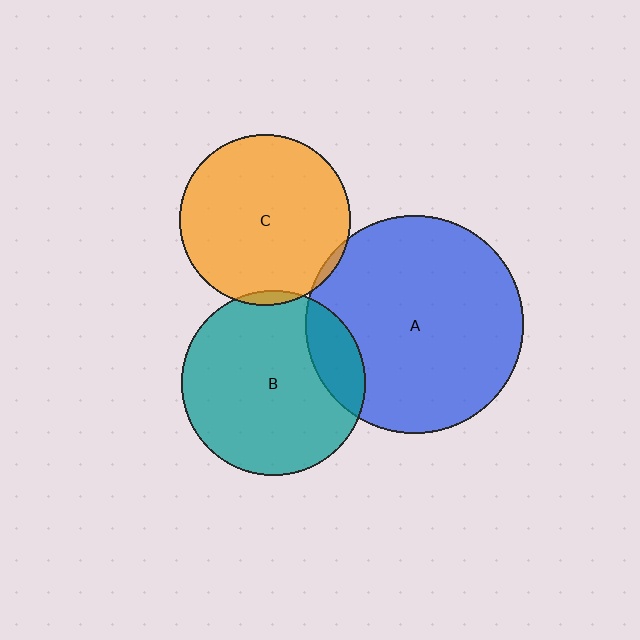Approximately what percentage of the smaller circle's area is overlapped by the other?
Approximately 5%.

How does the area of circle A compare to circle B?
Approximately 1.4 times.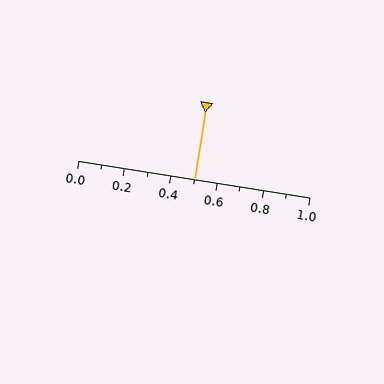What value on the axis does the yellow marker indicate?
The marker indicates approximately 0.5.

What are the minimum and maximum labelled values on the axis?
The axis runs from 0.0 to 1.0.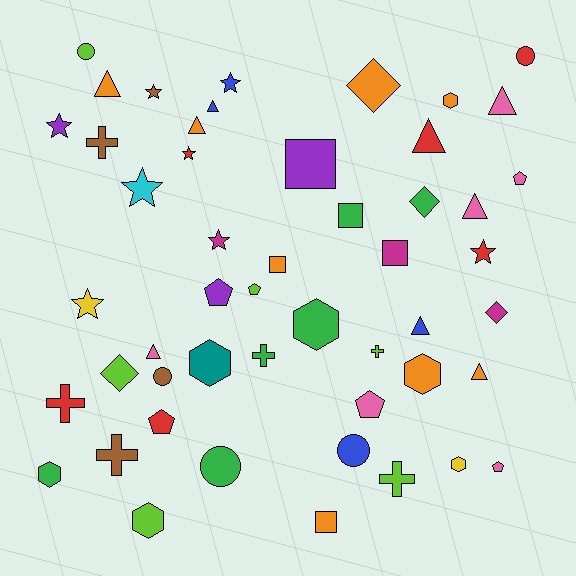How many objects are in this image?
There are 50 objects.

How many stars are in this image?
There are 8 stars.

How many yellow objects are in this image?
There are 2 yellow objects.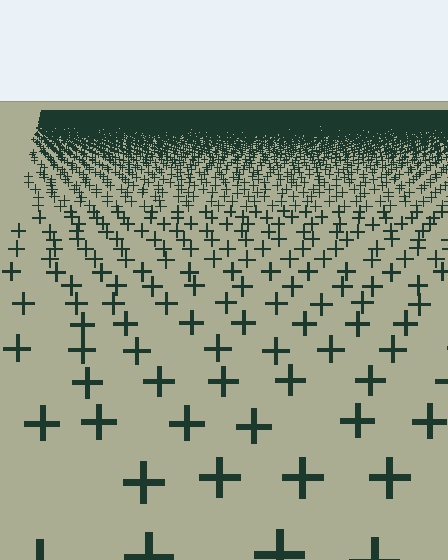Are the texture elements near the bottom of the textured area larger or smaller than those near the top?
Larger. Near the bottom, elements are closer to the viewer and appear at a bigger on-screen size.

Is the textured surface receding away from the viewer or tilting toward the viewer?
The surface is receding away from the viewer. Texture elements get smaller and denser toward the top.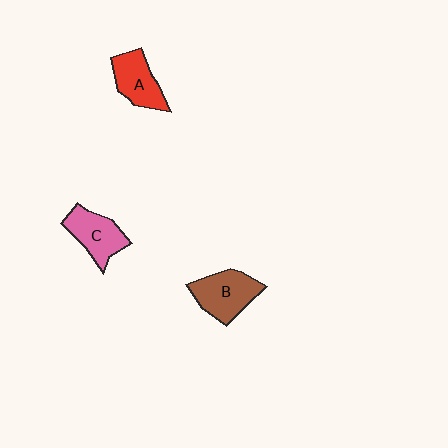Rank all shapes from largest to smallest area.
From largest to smallest: B (brown), C (pink), A (red).